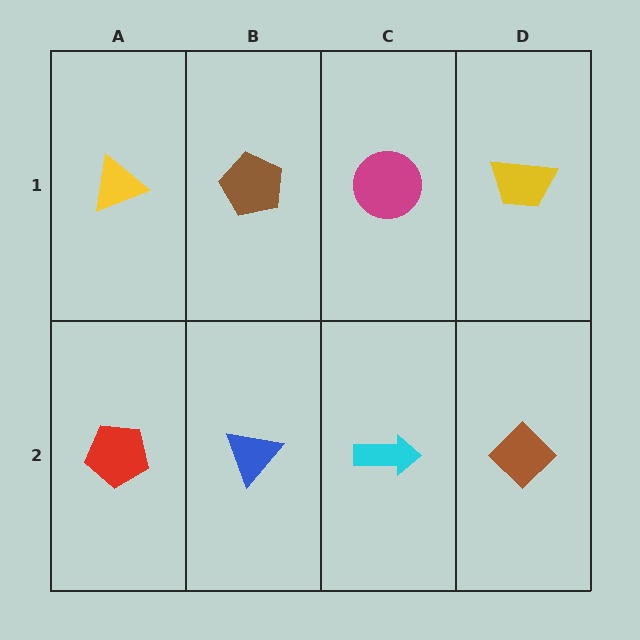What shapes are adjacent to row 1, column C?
A cyan arrow (row 2, column C), a brown pentagon (row 1, column B), a yellow trapezoid (row 1, column D).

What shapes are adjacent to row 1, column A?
A red pentagon (row 2, column A), a brown pentagon (row 1, column B).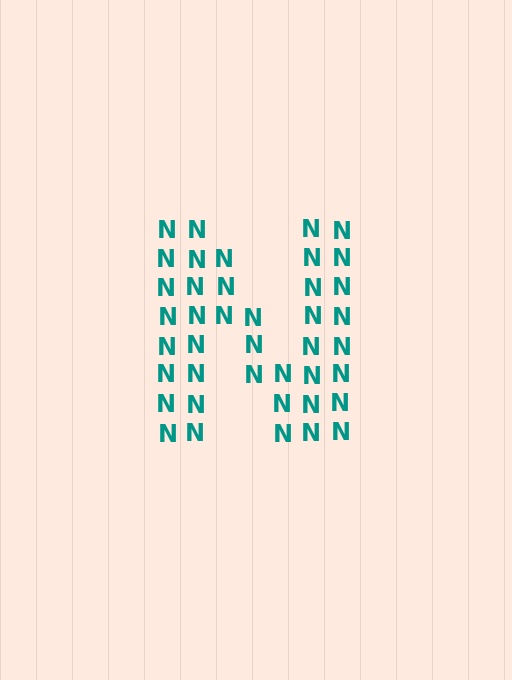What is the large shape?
The large shape is the letter N.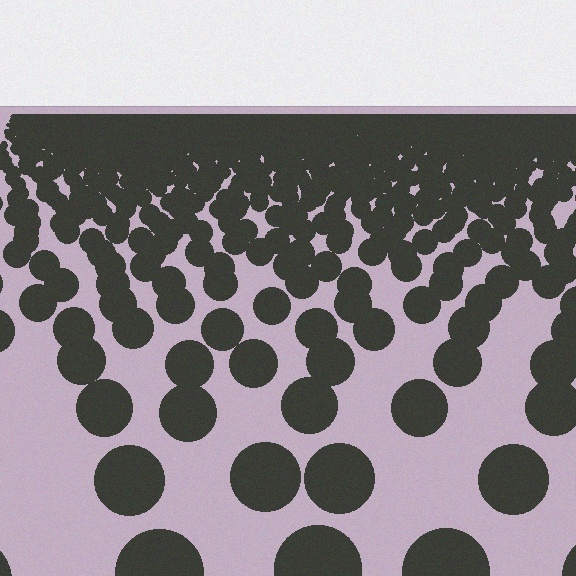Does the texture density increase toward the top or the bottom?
Density increases toward the top.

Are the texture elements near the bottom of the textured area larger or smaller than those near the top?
Larger. Near the bottom, elements are closer to the viewer and appear at a bigger on-screen size.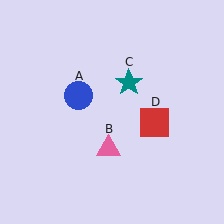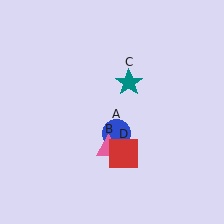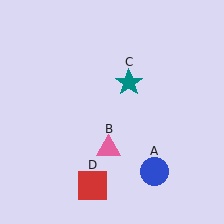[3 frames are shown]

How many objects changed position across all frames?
2 objects changed position: blue circle (object A), red square (object D).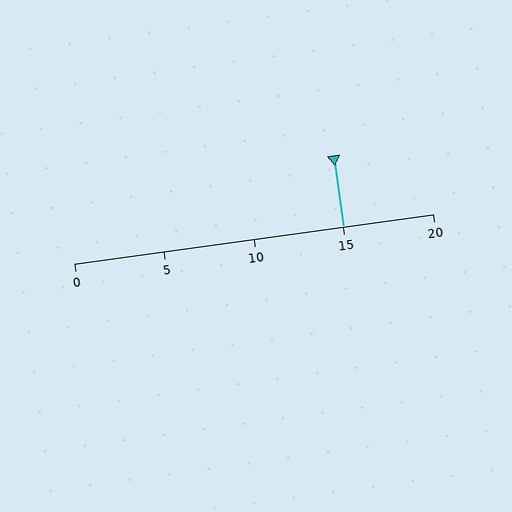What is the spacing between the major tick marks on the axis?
The major ticks are spaced 5 apart.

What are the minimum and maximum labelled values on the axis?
The axis runs from 0 to 20.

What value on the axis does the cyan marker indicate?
The marker indicates approximately 15.